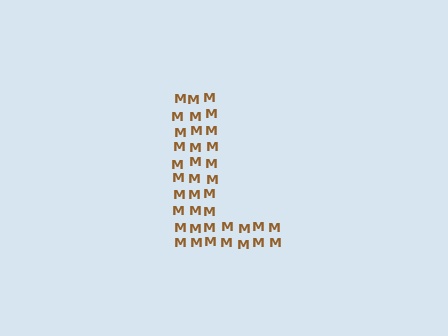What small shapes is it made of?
It is made of small letter M's.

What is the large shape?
The large shape is the letter L.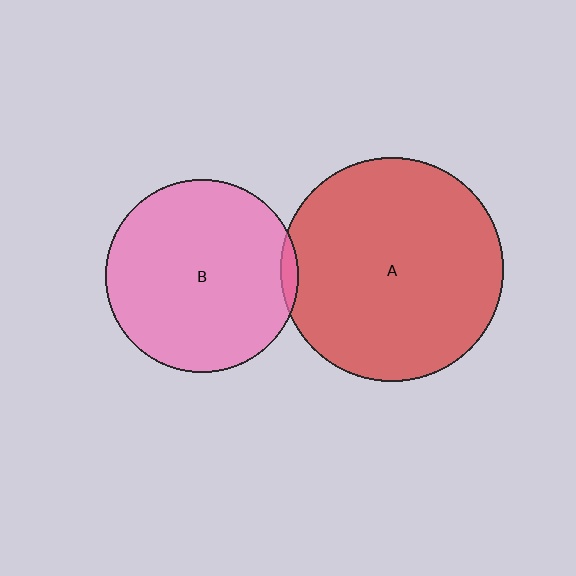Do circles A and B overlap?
Yes.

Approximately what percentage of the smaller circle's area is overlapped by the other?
Approximately 5%.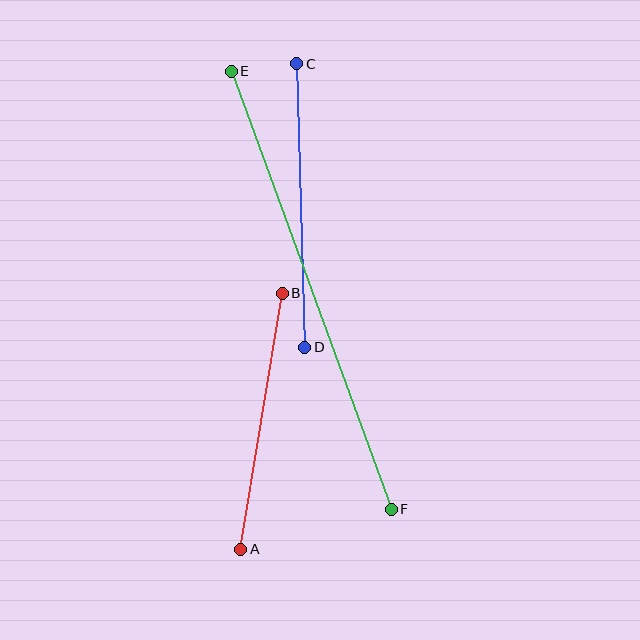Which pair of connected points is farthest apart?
Points E and F are farthest apart.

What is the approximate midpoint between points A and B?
The midpoint is at approximately (261, 421) pixels.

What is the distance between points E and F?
The distance is approximately 466 pixels.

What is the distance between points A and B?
The distance is approximately 259 pixels.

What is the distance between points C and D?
The distance is approximately 284 pixels.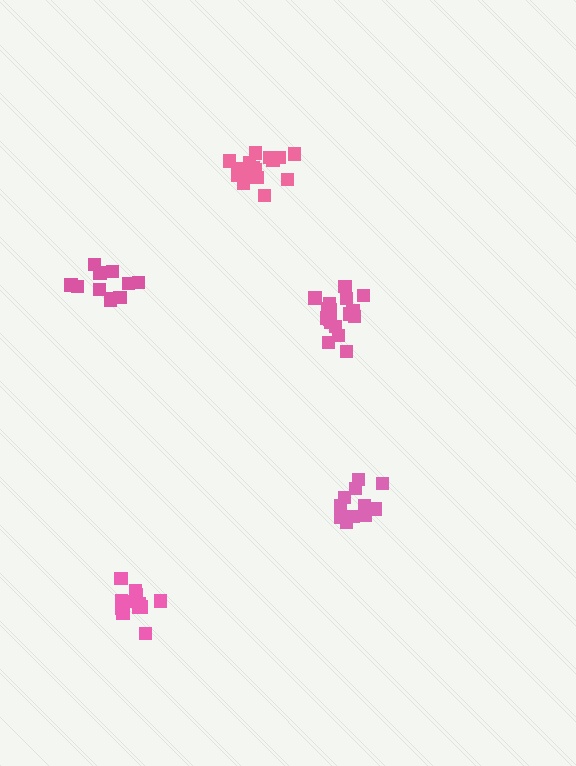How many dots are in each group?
Group 1: 11 dots, Group 2: 17 dots, Group 3: 12 dots, Group 4: 12 dots, Group 5: 17 dots (69 total).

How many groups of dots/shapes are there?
There are 5 groups.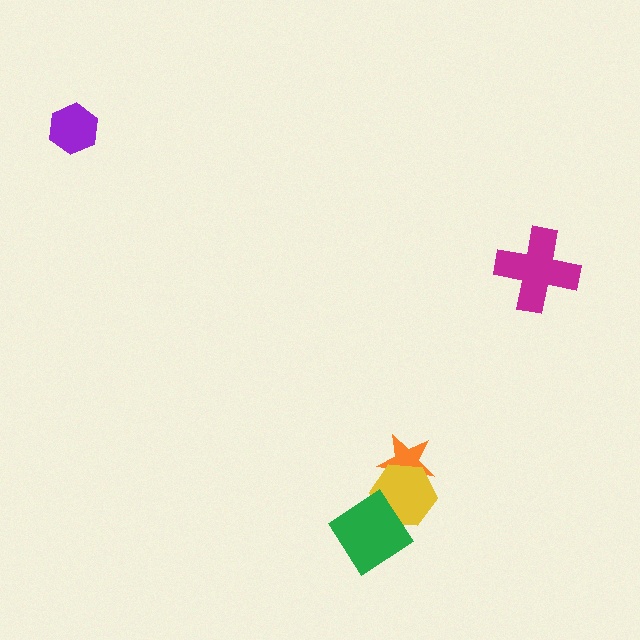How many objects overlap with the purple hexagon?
0 objects overlap with the purple hexagon.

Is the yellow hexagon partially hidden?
Yes, it is partially covered by another shape.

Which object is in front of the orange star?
The yellow hexagon is in front of the orange star.